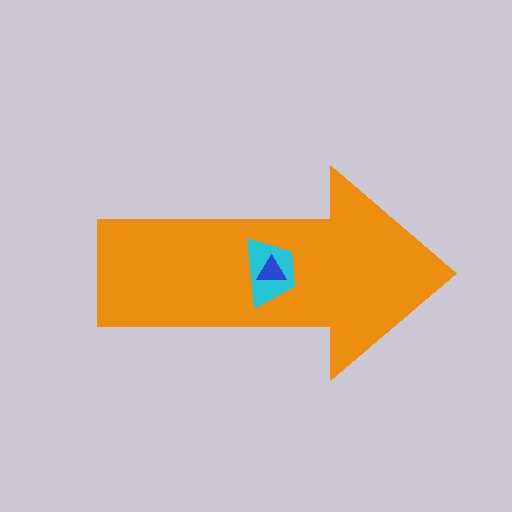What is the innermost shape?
The blue triangle.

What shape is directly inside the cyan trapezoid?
The blue triangle.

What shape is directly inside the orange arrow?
The cyan trapezoid.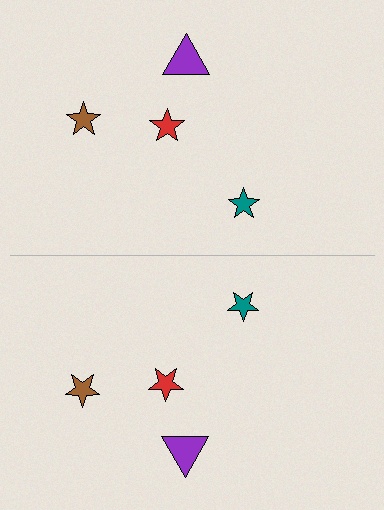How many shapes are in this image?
There are 8 shapes in this image.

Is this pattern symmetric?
Yes, this pattern has bilateral (reflection) symmetry.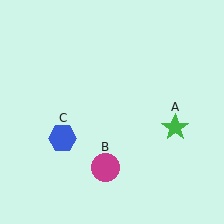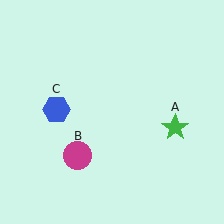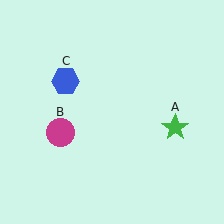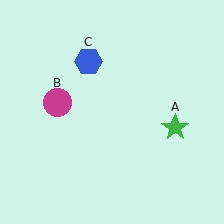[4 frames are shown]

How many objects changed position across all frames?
2 objects changed position: magenta circle (object B), blue hexagon (object C).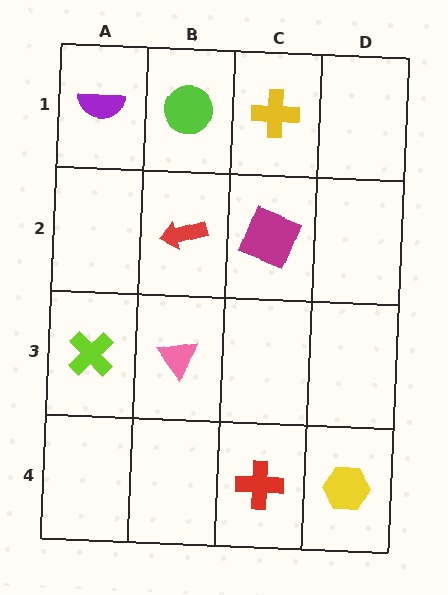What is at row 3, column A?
A lime cross.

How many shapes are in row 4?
2 shapes.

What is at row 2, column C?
A magenta square.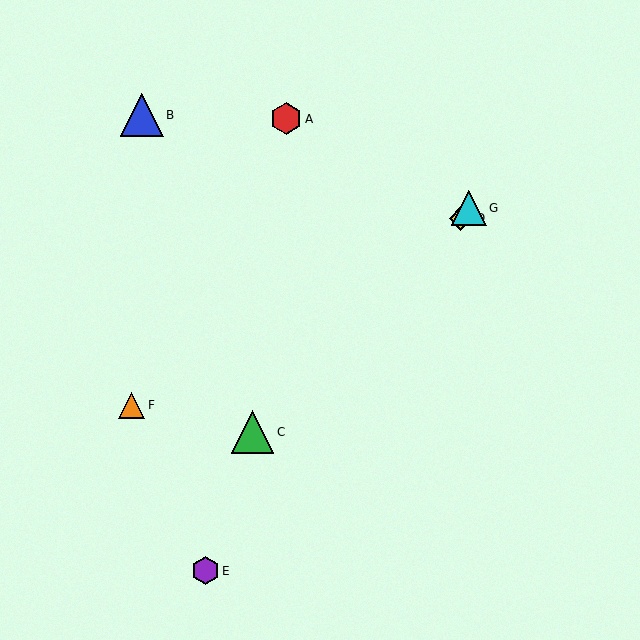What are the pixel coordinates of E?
Object E is at (205, 571).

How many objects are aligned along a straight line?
3 objects (D, E, G) are aligned along a straight line.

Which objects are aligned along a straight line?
Objects D, E, G are aligned along a straight line.